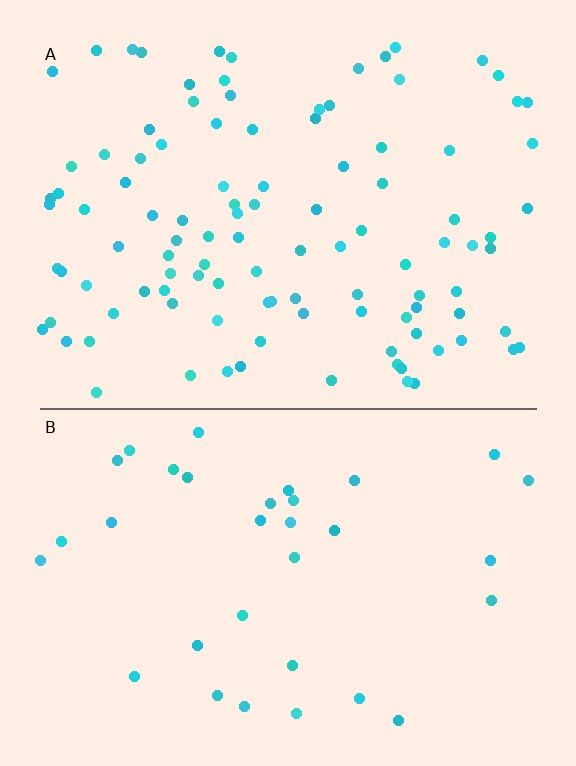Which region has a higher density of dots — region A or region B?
A (the top).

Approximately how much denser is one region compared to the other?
Approximately 3.1× — region A over region B.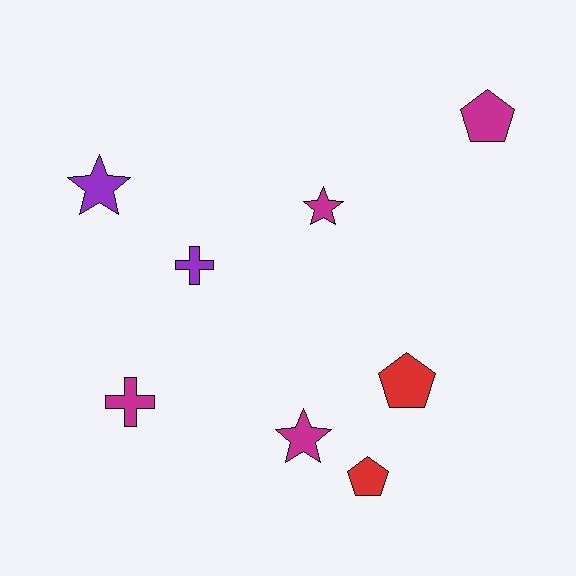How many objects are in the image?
There are 8 objects.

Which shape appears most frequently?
Star, with 3 objects.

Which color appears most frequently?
Magenta, with 4 objects.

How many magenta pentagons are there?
There is 1 magenta pentagon.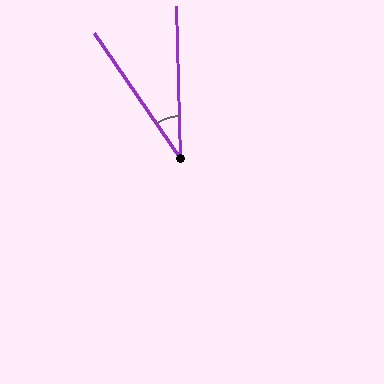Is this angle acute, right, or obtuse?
It is acute.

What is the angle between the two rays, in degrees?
Approximately 33 degrees.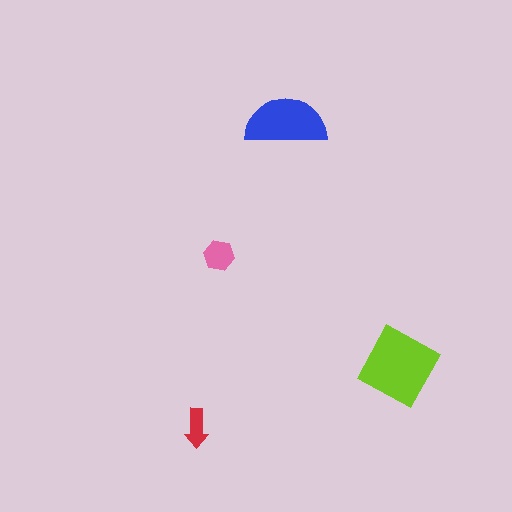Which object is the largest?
The lime square.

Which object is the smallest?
The red arrow.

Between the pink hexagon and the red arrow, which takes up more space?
The pink hexagon.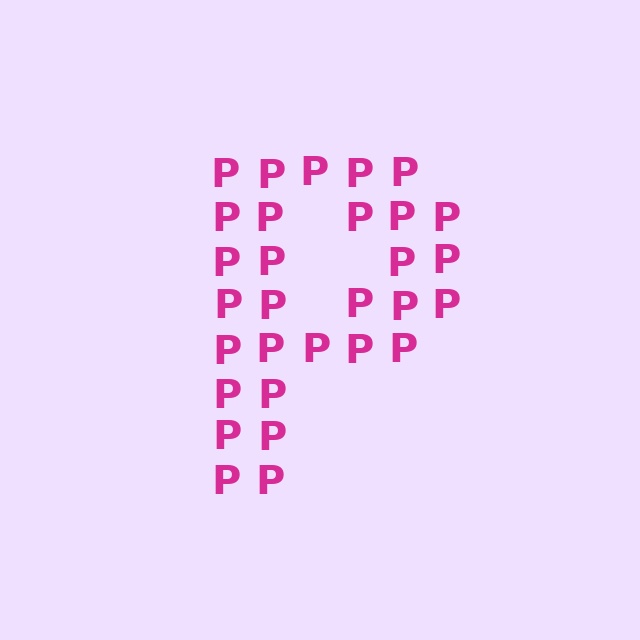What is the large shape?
The large shape is the letter P.